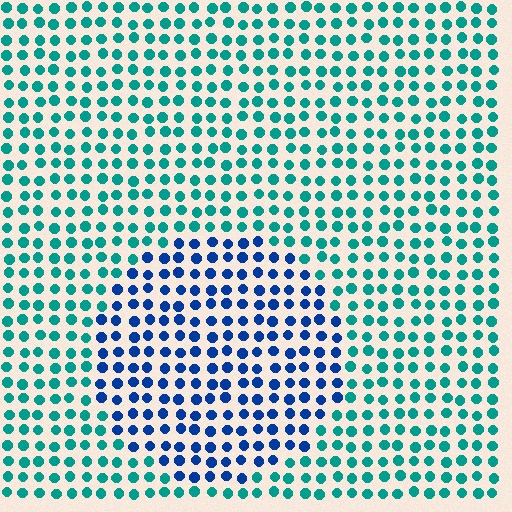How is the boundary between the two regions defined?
The boundary is defined purely by a slight shift in hue (about 44 degrees). Spacing, size, and orientation are identical on both sides.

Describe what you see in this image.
The image is filled with small teal elements in a uniform arrangement. A circle-shaped region is visible where the elements are tinted to a slightly different hue, forming a subtle color boundary.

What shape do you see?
I see a circle.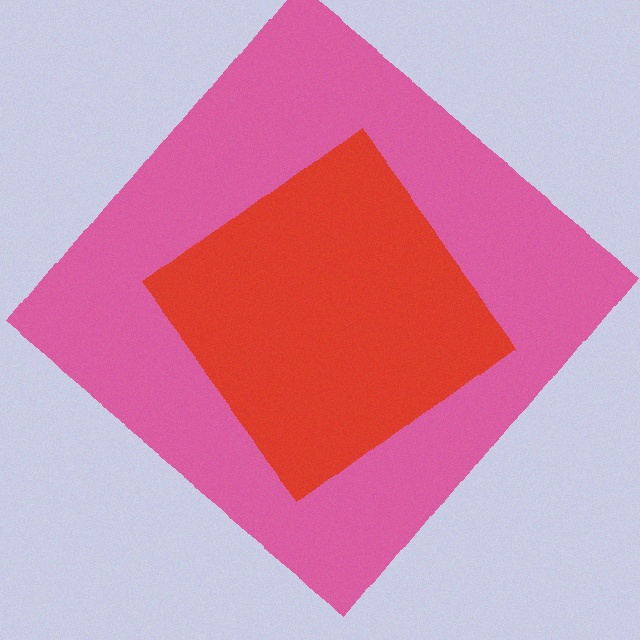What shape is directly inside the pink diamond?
The red diamond.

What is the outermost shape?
The pink diamond.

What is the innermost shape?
The red diamond.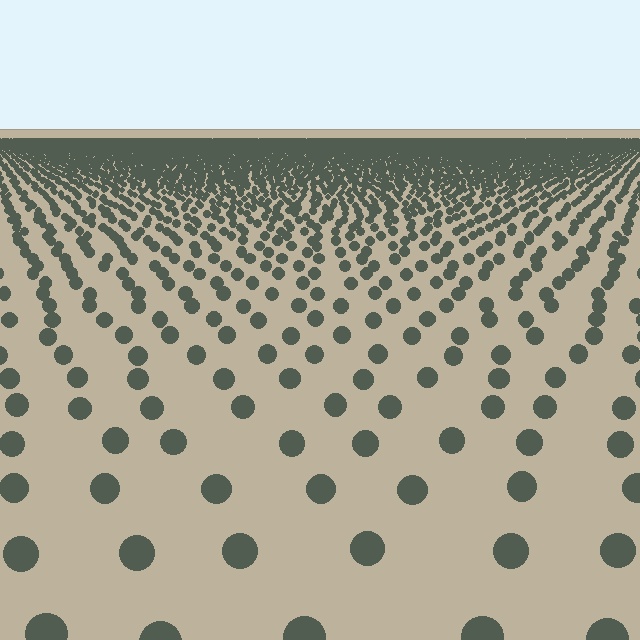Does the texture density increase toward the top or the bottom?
Density increases toward the top.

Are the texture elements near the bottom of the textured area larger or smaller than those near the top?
Larger. Near the bottom, elements are closer to the viewer and appear at a bigger on-screen size.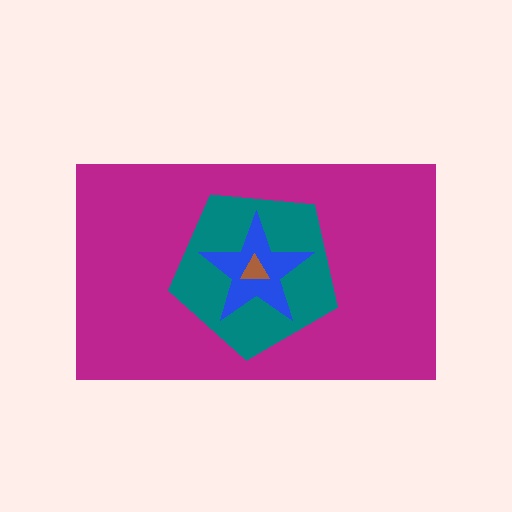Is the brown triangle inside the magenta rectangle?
Yes.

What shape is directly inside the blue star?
The brown triangle.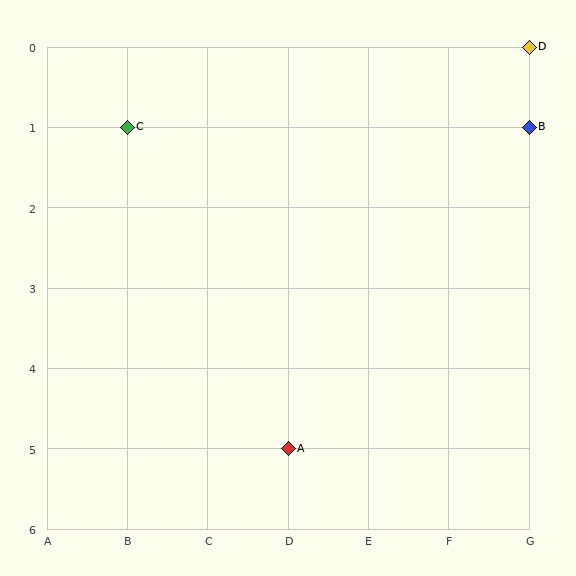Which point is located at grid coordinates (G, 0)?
Point D is at (G, 0).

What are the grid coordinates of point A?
Point A is at grid coordinates (D, 5).